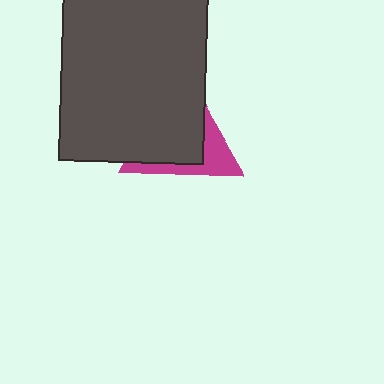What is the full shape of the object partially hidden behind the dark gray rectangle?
The partially hidden object is a magenta triangle.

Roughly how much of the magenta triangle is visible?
A small part of it is visible (roughly 32%).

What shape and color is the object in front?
The object in front is a dark gray rectangle.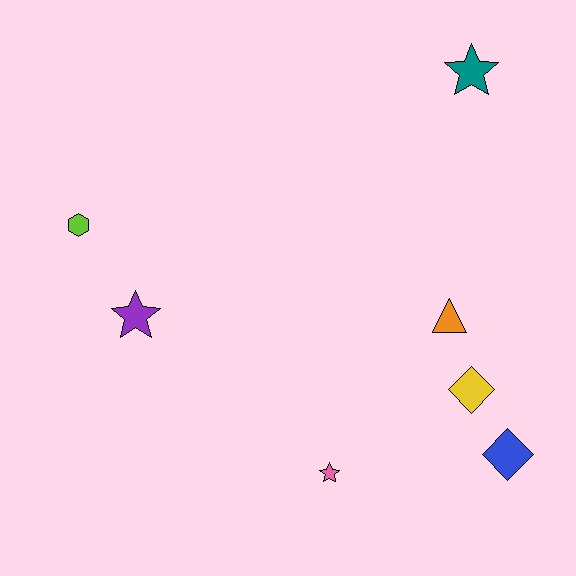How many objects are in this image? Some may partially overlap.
There are 7 objects.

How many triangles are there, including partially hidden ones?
There is 1 triangle.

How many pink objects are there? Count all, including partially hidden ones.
There is 1 pink object.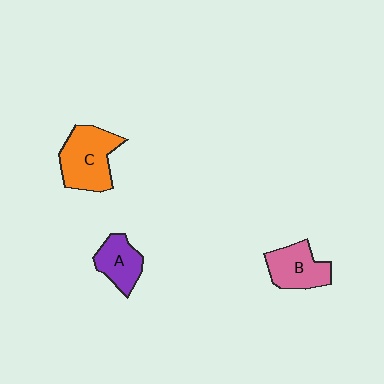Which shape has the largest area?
Shape C (orange).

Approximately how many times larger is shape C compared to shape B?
Approximately 1.3 times.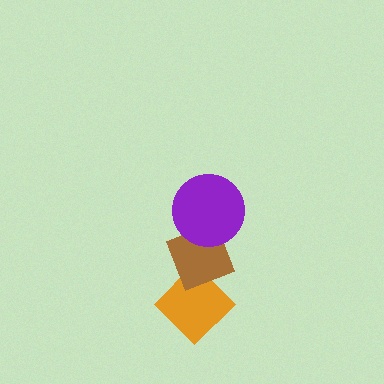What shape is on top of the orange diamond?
The brown diamond is on top of the orange diamond.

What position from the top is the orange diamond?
The orange diamond is 3rd from the top.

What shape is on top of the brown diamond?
The purple circle is on top of the brown diamond.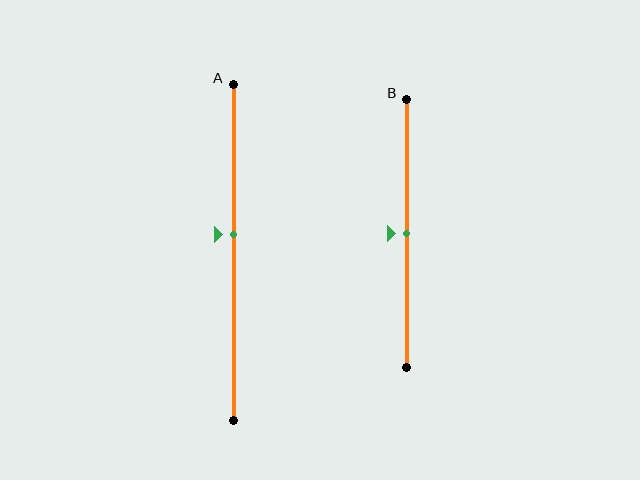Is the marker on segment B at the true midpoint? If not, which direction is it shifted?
Yes, the marker on segment B is at the true midpoint.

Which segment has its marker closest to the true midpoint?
Segment B has its marker closest to the true midpoint.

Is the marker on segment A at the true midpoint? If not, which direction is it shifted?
No, the marker on segment A is shifted upward by about 5% of the segment length.